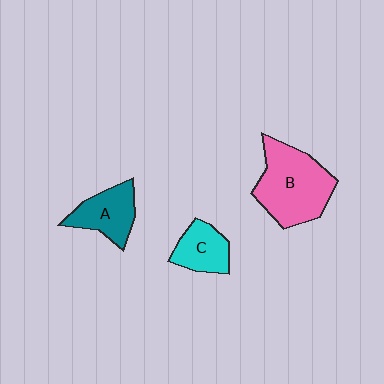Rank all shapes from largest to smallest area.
From largest to smallest: B (pink), A (teal), C (cyan).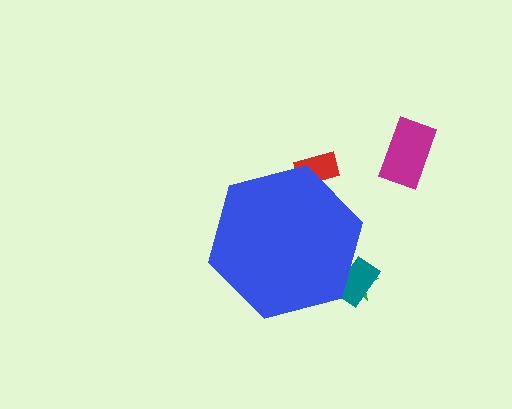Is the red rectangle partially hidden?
Yes, the red rectangle is partially hidden behind the blue hexagon.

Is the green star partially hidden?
Yes, the green star is partially hidden behind the blue hexagon.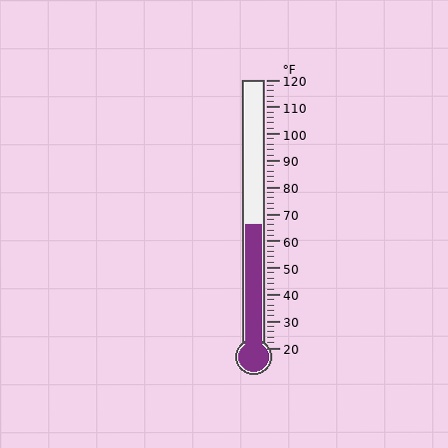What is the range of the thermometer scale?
The thermometer scale ranges from 20°F to 120°F.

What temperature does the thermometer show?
The thermometer shows approximately 66°F.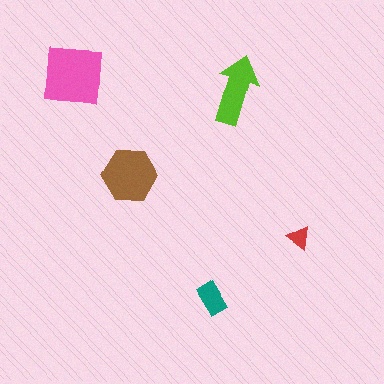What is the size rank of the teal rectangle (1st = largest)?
4th.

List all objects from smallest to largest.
The red triangle, the teal rectangle, the lime arrow, the brown hexagon, the pink square.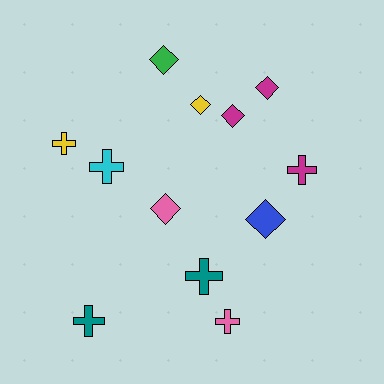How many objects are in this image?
There are 12 objects.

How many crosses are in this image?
There are 6 crosses.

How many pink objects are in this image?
There are 2 pink objects.